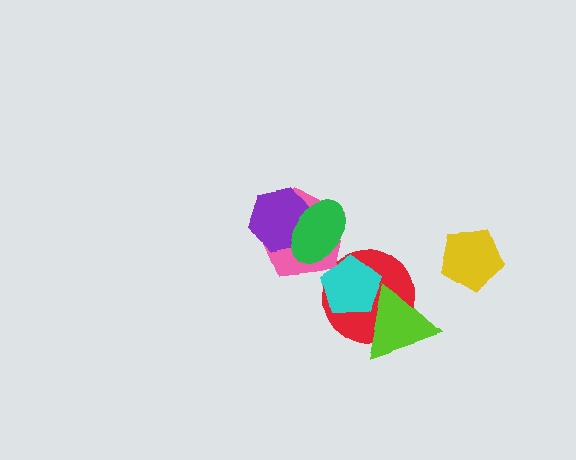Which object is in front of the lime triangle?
The cyan pentagon is in front of the lime triangle.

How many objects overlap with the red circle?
2 objects overlap with the red circle.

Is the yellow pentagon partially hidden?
No, no other shape covers it.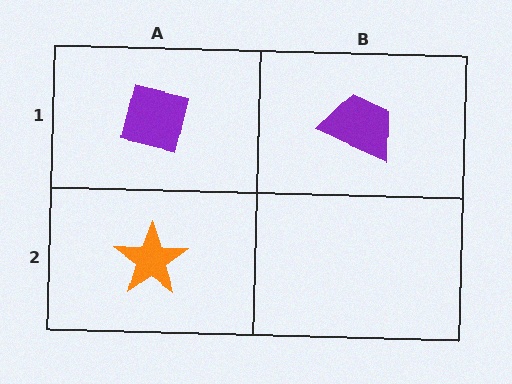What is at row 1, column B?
A purple trapezoid.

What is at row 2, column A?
An orange star.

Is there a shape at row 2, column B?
No, that cell is empty.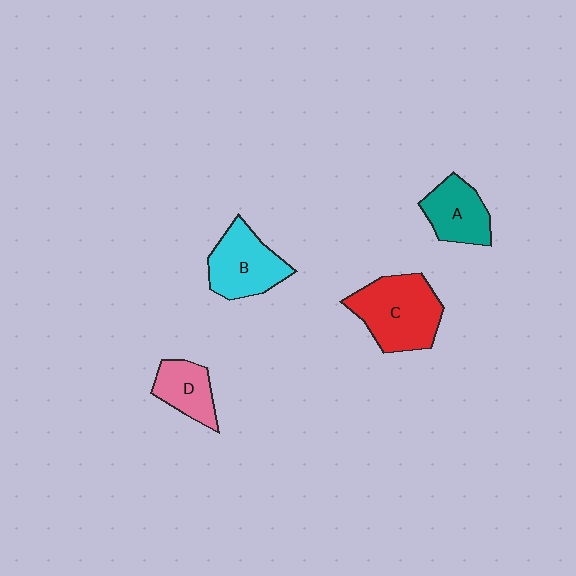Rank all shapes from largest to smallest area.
From largest to smallest: C (red), B (cyan), A (teal), D (pink).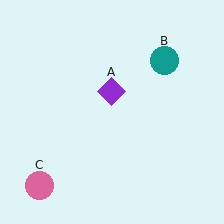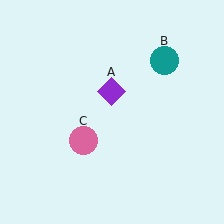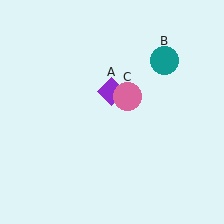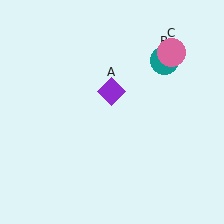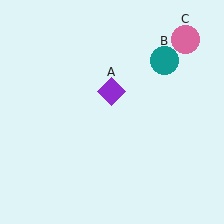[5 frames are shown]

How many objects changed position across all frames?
1 object changed position: pink circle (object C).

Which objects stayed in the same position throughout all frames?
Purple diamond (object A) and teal circle (object B) remained stationary.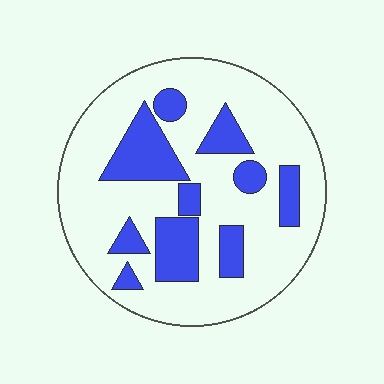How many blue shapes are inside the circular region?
10.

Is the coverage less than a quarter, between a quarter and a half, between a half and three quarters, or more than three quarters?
Between a quarter and a half.